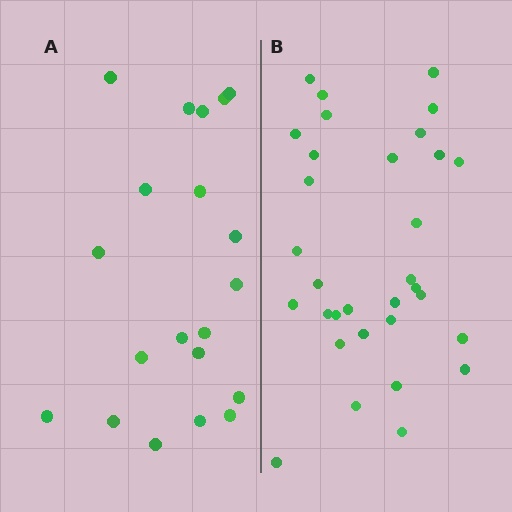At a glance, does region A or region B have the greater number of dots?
Region B (the right region) has more dots.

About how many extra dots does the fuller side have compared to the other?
Region B has roughly 12 or so more dots than region A.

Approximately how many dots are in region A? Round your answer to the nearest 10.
About 20 dots.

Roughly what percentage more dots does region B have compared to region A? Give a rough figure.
About 60% more.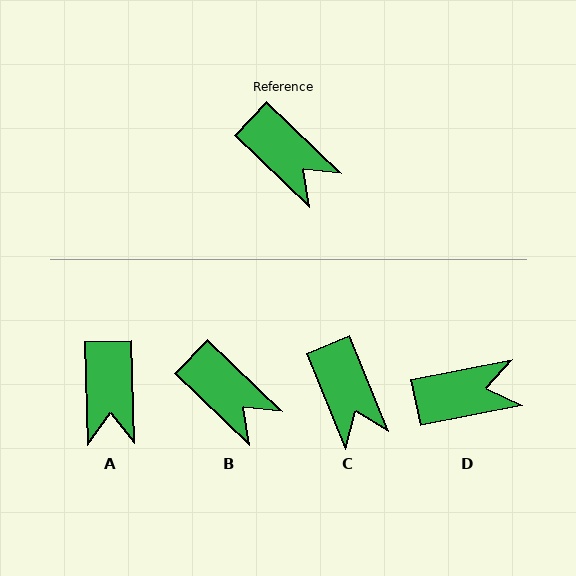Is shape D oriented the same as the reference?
No, it is off by about 55 degrees.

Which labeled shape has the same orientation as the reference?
B.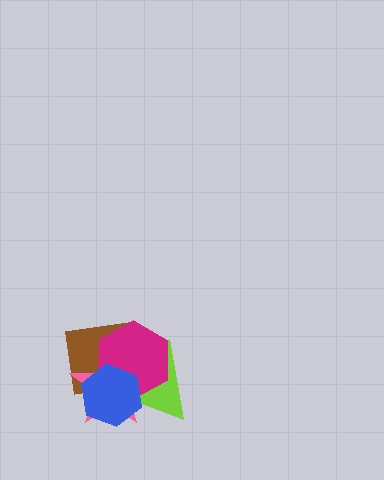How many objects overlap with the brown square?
4 objects overlap with the brown square.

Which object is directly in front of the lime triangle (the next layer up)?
The magenta hexagon is directly in front of the lime triangle.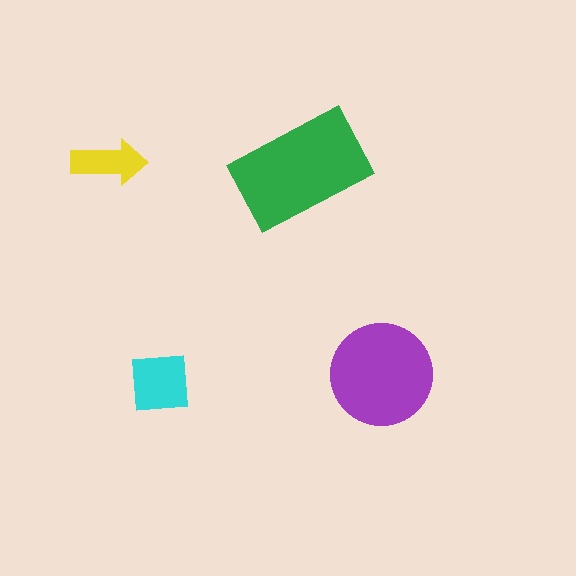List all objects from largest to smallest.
The green rectangle, the purple circle, the cyan square, the yellow arrow.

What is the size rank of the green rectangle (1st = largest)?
1st.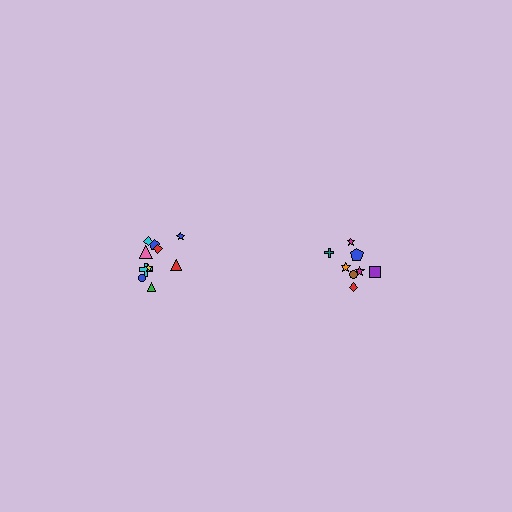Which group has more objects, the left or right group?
The left group.